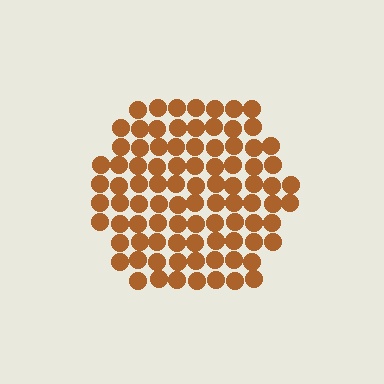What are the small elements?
The small elements are circles.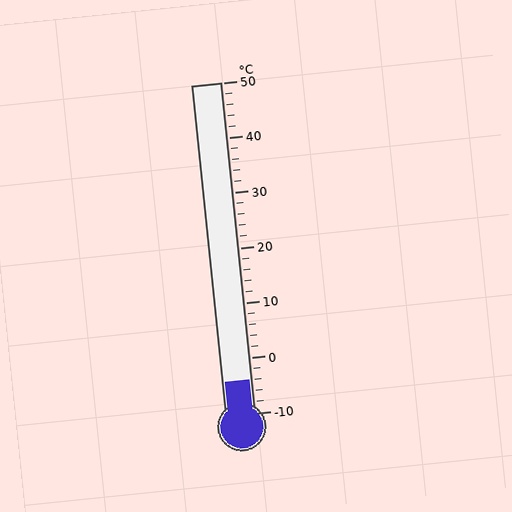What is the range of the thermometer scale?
The thermometer scale ranges from -10°C to 50°C.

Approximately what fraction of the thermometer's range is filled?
The thermometer is filled to approximately 10% of its range.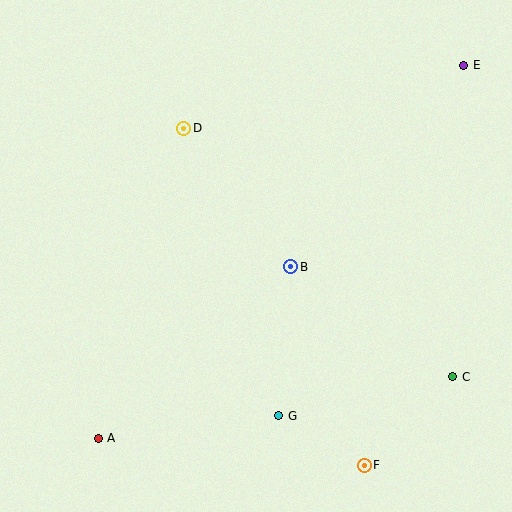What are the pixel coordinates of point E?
Point E is at (464, 65).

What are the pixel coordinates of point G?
Point G is at (279, 416).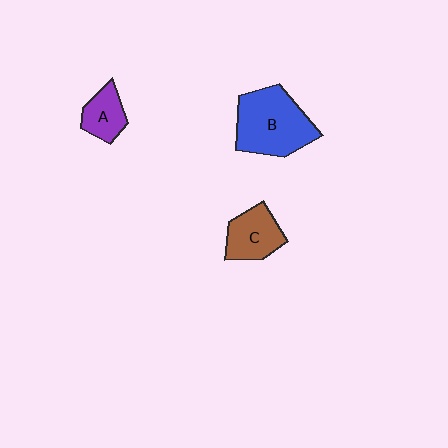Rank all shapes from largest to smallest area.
From largest to smallest: B (blue), C (brown), A (purple).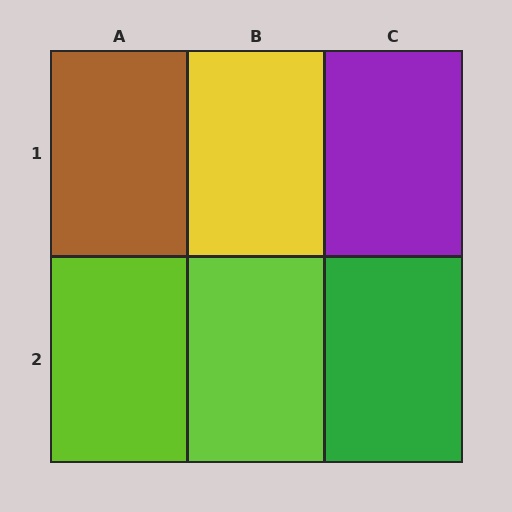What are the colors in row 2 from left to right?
Lime, lime, green.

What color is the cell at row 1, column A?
Brown.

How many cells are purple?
1 cell is purple.